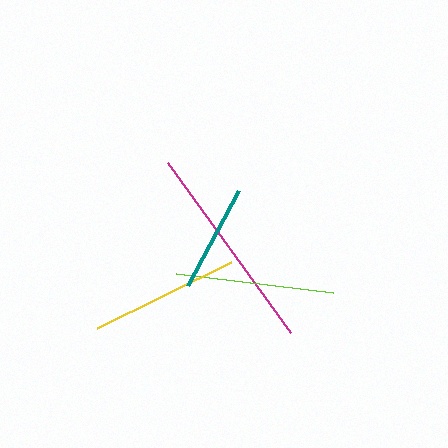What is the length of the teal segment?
The teal segment is approximately 108 pixels long.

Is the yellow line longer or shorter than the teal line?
The yellow line is longer than the teal line.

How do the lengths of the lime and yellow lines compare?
The lime and yellow lines are approximately the same length.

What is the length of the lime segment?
The lime segment is approximately 158 pixels long.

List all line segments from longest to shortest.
From longest to shortest: magenta, lime, yellow, teal.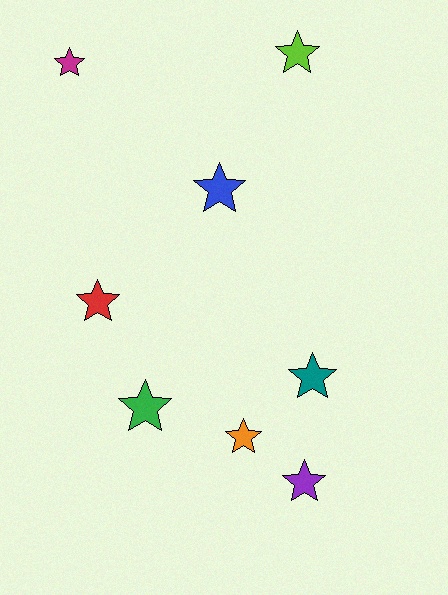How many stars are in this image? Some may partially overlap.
There are 8 stars.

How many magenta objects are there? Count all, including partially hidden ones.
There is 1 magenta object.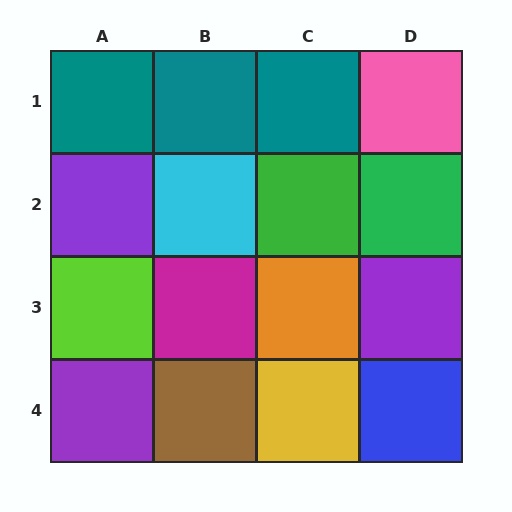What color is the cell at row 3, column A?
Lime.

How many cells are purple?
3 cells are purple.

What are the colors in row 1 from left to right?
Teal, teal, teal, pink.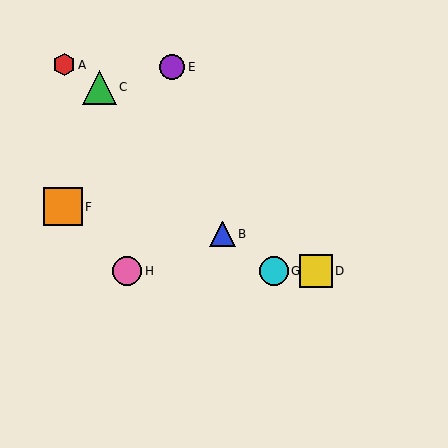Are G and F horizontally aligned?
No, G is at y≈271 and F is at y≈207.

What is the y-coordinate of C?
Object C is at y≈87.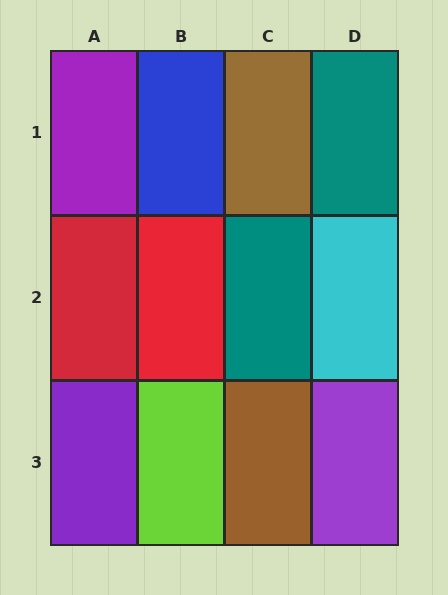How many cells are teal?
2 cells are teal.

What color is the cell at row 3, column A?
Purple.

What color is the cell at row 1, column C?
Brown.